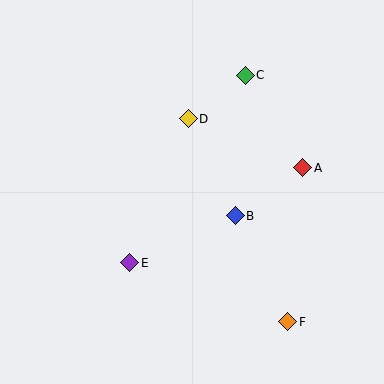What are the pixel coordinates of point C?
Point C is at (245, 75).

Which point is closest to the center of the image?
Point B at (235, 216) is closest to the center.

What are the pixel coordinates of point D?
Point D is at (188, 119).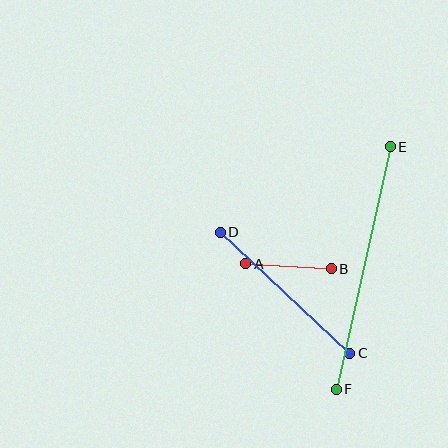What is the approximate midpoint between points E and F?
The midpoint is at approximately (363, 268) pixels.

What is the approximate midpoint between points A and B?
The midpoint is at approximately (288, 266) pixels.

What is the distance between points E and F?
The distance is approximately 248 pixels.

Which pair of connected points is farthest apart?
Points E and F are farthest apart.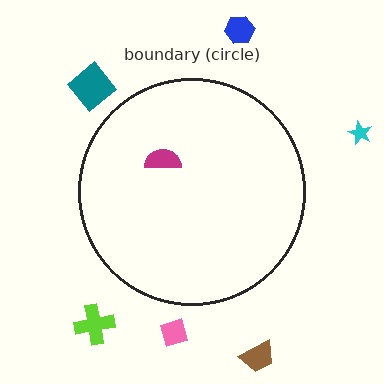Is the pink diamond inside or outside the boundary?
Outside.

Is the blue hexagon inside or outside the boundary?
Outside.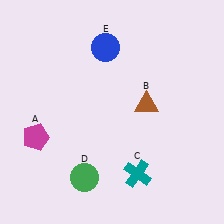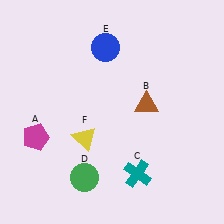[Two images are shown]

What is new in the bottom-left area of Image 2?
A yellow triangle (F) was added in the bottom-left area of Image 2.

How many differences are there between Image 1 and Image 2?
There is 1 difference between the two images.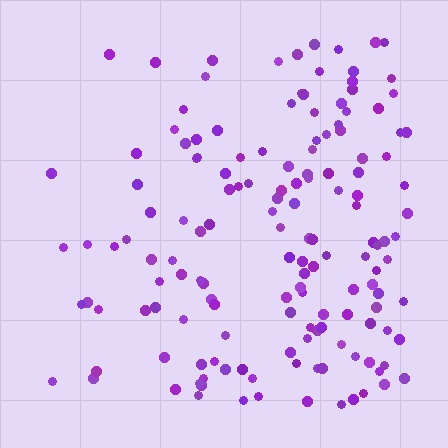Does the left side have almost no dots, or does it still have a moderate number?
Still a moderate number, just noticeably fewer than the right.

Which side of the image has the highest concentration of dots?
The right.